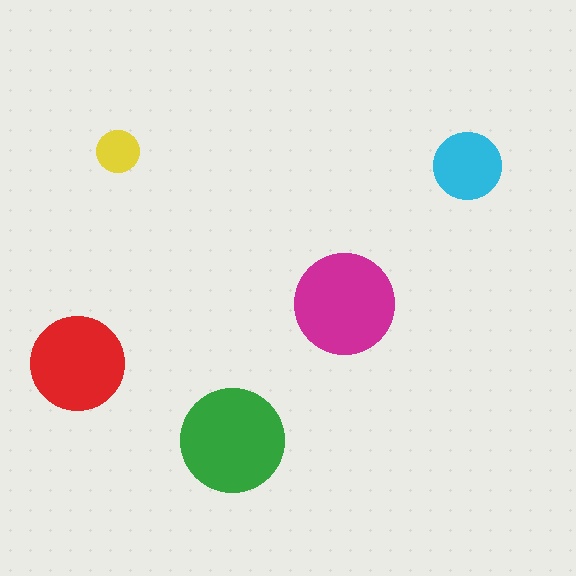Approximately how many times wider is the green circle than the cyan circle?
About 1.5 times wider.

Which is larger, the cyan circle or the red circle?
The red one.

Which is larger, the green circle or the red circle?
The green one.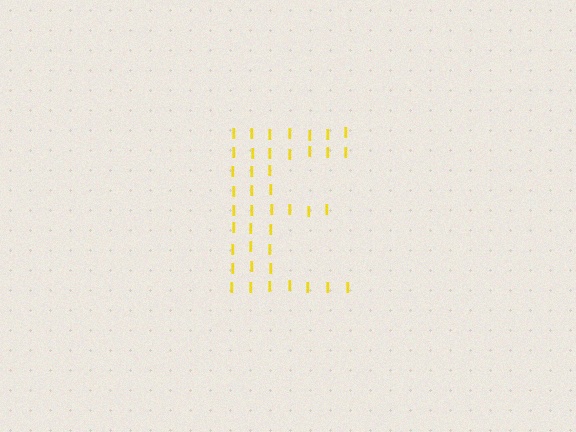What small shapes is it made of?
It is made of small letter I's.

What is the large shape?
The large shape is the letter E.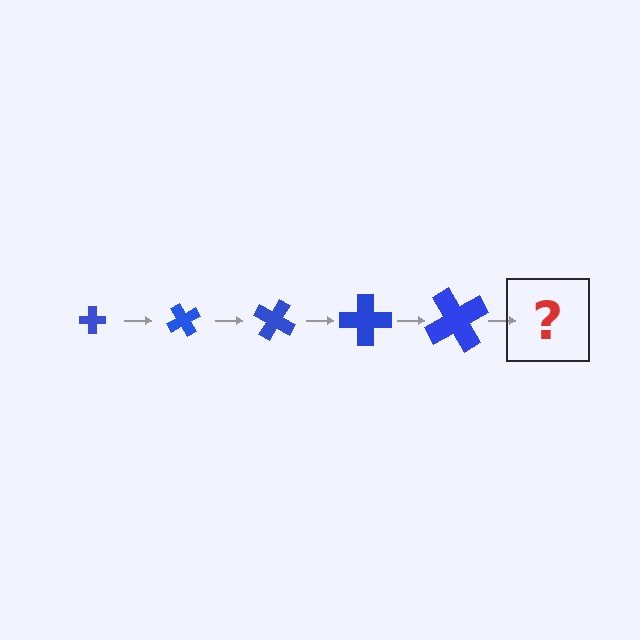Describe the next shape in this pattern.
It should be a cross, larger than the previous one and rotated 300 degrees from the start.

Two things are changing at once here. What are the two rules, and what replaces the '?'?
The two rules are that the cross grows larger each step and it rotates 60 degrees each step. The '?' should be a cross, larger than the previous one and rotated 300 degrees from the start.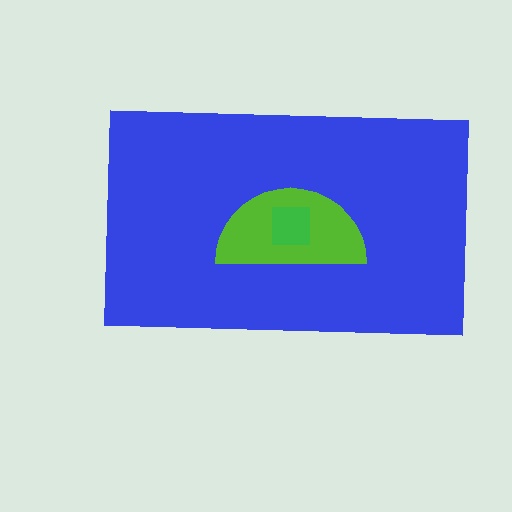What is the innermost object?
The green square.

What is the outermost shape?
The blue rectangle.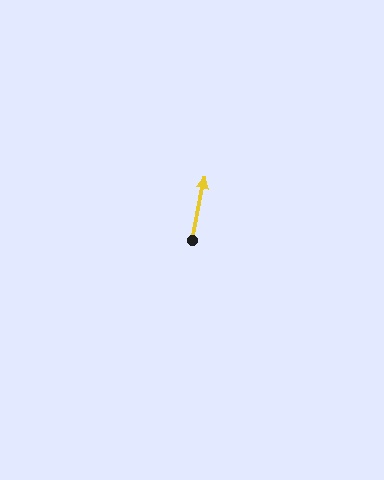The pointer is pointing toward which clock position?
Roughly 12 o'clock.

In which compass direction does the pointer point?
North.